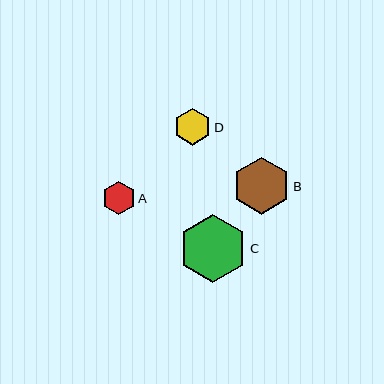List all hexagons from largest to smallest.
From largest to smallest: C, B, D, A.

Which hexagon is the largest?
Hexagon C is the largest with a size of approximately 68 pixels.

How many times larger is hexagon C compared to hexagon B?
Hexagon C is approximately 1.2 times the size of hexagon B.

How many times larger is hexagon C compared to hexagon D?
Hexagon C is approximately 1.8 times the size of hexagon D.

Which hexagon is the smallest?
Hexagon A is the smallest with a size of approximately 34 pixels.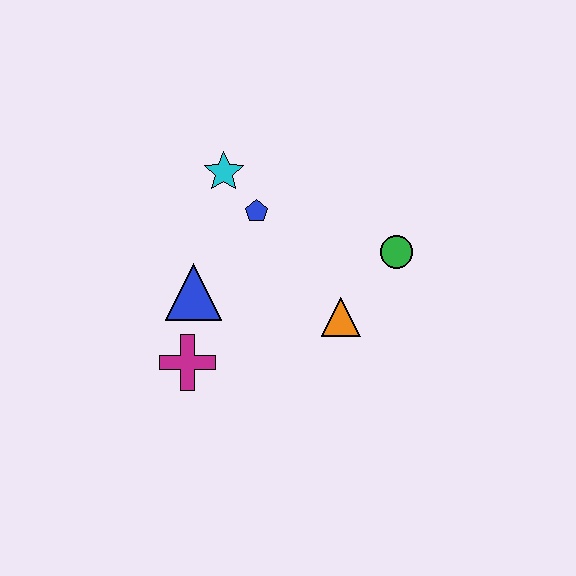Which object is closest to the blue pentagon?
The cyan star is closest to the blue pentagon.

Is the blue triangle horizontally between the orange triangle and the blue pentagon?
No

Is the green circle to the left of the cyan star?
No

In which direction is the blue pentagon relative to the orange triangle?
The blue pentagon is above the orange triangle.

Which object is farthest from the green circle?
The magenta cross is farthest from the green circle.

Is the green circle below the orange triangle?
No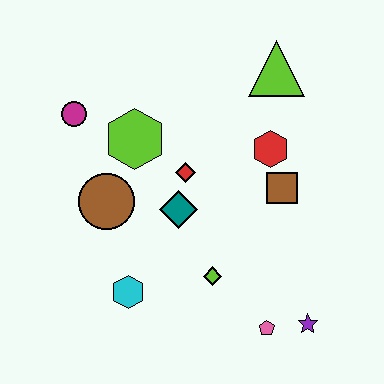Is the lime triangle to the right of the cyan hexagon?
Yes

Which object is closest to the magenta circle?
The lime hexagon is closest to the magenta circle.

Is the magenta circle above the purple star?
Yes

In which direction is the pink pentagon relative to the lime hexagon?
The pink pentagon is below the lime hexagon.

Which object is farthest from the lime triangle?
The cyan hexagon is farthest from the lime triangle.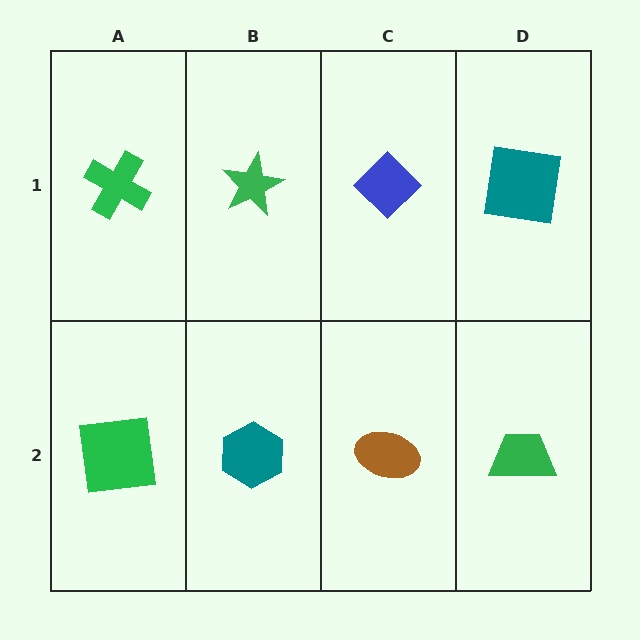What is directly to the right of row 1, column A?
A green star.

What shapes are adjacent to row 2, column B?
A green star (row 1, column B), a green square (row 2, column A), a brown ellipse (row 2, column C).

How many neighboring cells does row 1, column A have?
2.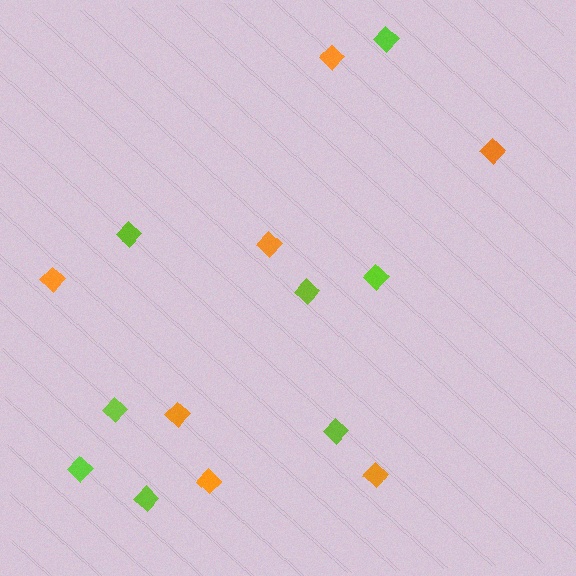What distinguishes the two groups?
There are 2 groups: one group of orange diamonds (7) and one group of lime diamonds (8).